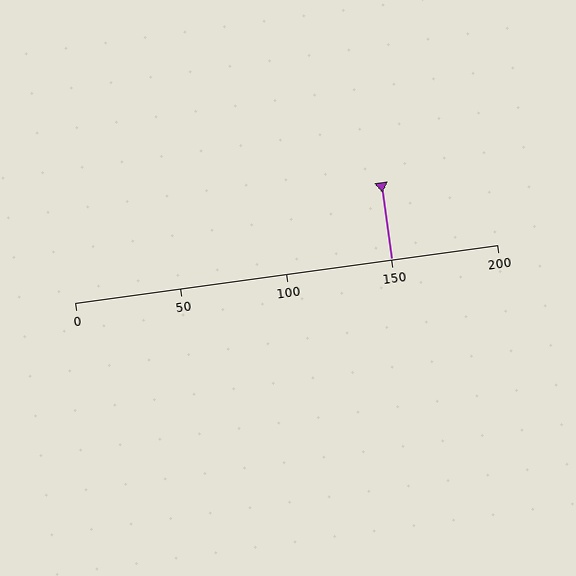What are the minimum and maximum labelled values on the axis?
The axis runs from 0 to 200.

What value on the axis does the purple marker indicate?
The marker indicates approximately 150.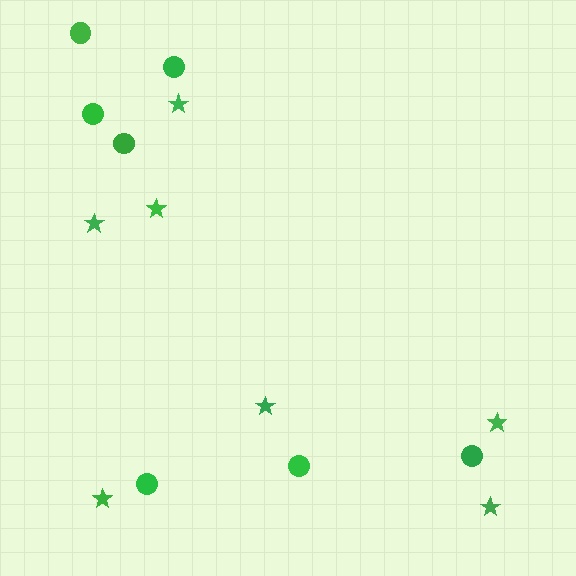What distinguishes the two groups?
There are 2 groups: one group of circles (7) and one group of stars (7).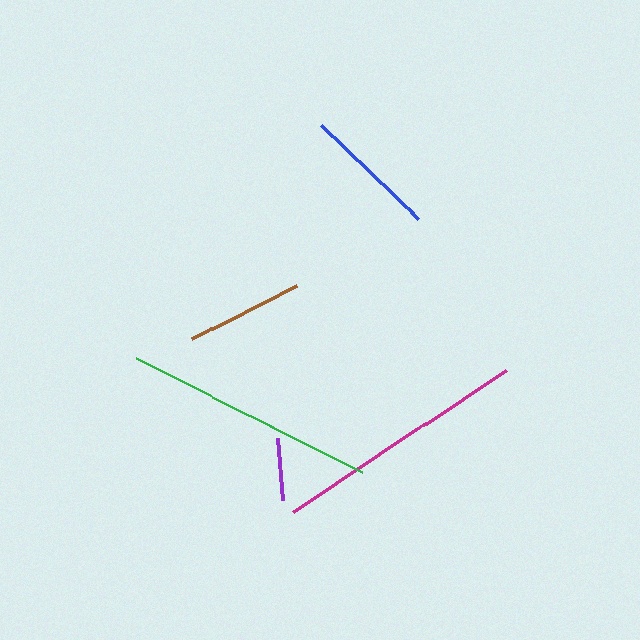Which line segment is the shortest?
The purple line is the shortest at approximately 63 pixels.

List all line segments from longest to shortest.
From longest to shortest: magenta, green, blue, brown, purple.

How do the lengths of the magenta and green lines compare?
The magenta and green lines are approximately the same length.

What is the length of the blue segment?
The blue segment is approximately 136 pixels long.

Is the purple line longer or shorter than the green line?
The green line is longer than the purple line.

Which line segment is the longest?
The magenta line is the longest at approximately 256 pixels.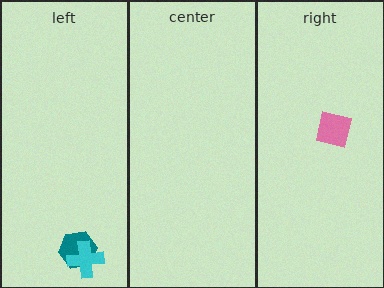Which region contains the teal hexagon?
The left region.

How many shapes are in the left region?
2.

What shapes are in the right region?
The pink square.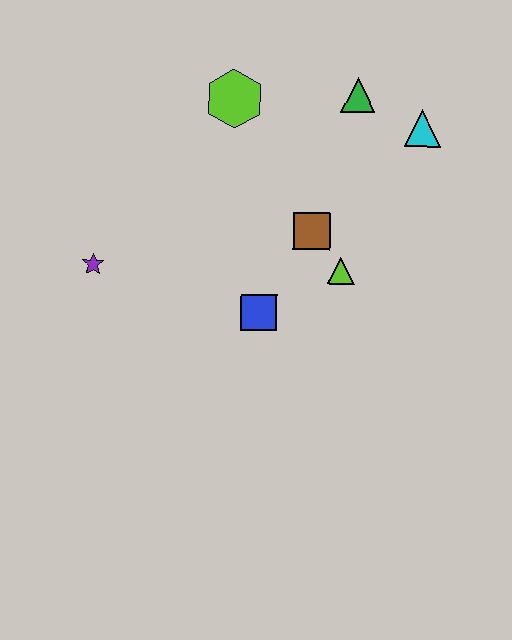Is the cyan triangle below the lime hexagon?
Yes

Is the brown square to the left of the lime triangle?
Yes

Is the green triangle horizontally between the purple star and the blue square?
No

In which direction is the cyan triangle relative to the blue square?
The cyan triangle is above the blue square.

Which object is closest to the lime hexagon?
The green triangle is closest to the lime hexagon.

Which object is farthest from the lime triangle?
The purple star is farthest from the lime triangle.